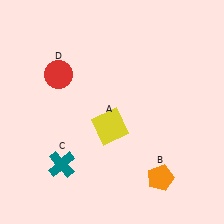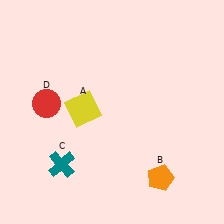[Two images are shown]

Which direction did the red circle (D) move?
The red circle (D) moved down.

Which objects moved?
The objects that moved are: the yellow square (A), the red circle (D).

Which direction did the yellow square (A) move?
The yellow square (A) moved left.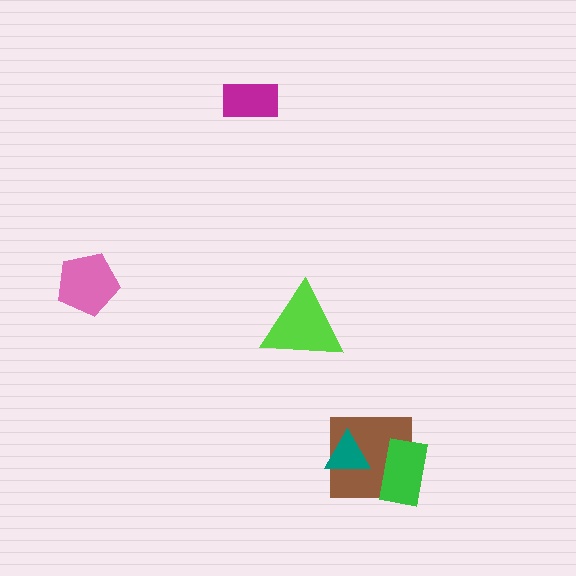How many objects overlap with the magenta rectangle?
0 objects overlap with the magenta rectangle.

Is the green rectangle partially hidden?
No, no other shape covers it.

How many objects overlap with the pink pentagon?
0 objects overlap with the pink pentagon.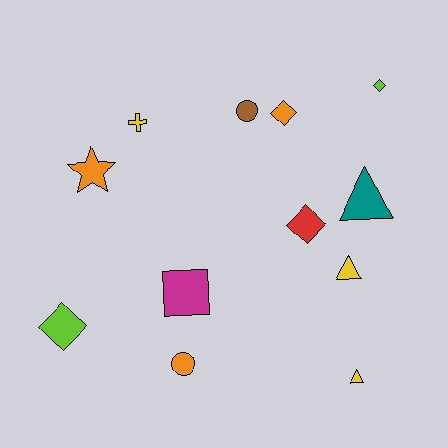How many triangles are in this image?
There are 3 triangles.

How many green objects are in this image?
There are no green objects.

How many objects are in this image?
There are 12 objects.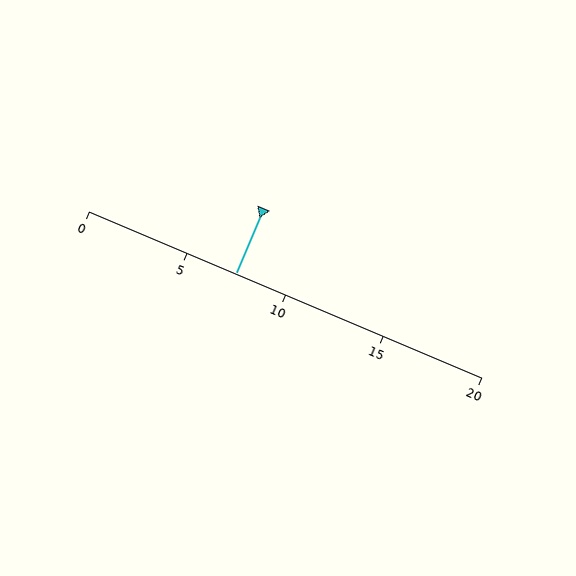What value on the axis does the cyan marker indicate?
The marker indicates approximately 7.5.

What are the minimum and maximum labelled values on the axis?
The axis runs from 0 to 20.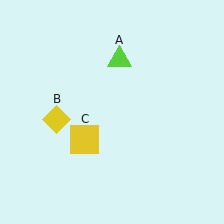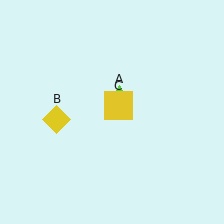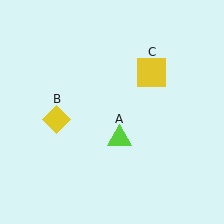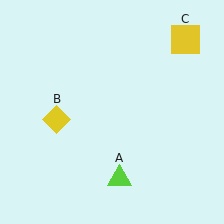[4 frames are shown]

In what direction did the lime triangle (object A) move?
The lime triangle (object A) moved down.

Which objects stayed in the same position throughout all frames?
Yellow diamond (object B) remained stationary.